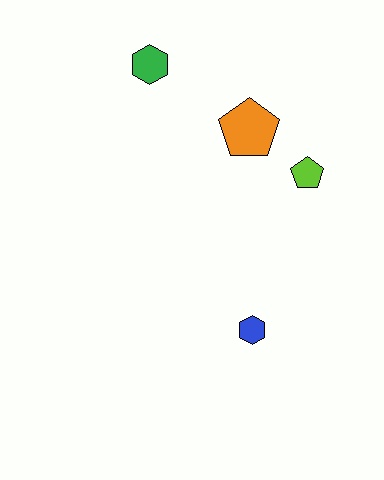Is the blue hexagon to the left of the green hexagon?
No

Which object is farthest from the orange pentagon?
The blue hexagon is farthest from the orange pentagon.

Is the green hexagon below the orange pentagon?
No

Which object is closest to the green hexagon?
The orange pentagon is closest to the green hexagon.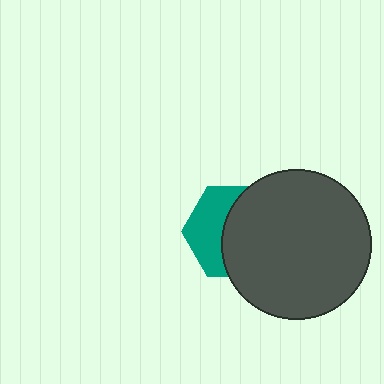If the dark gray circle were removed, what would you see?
You would see the complete teal hexagon.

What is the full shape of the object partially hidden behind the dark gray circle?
The partially hidden object is a teal hexagon.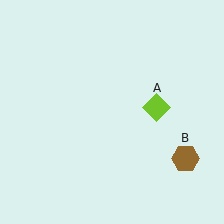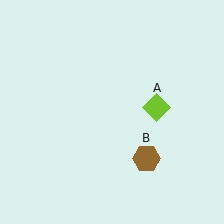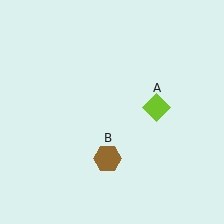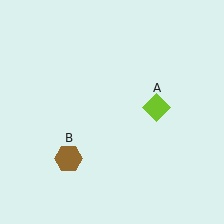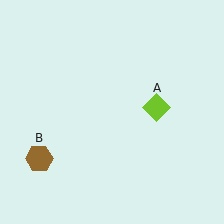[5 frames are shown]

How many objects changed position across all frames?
1 object changed position: brown hexagon (object B).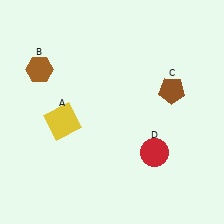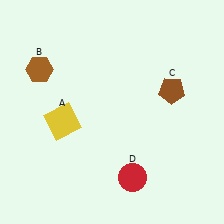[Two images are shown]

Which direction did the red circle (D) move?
The red circle (D) moved down.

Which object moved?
The red circle (D) moved down.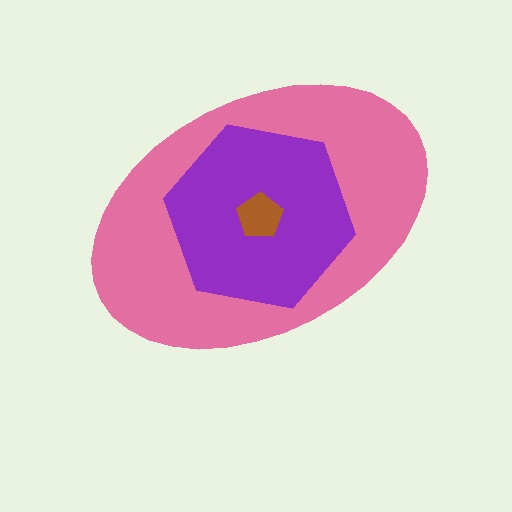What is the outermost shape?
The pink ellipse.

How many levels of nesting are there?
3.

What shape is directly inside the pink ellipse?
The purple hexagon.